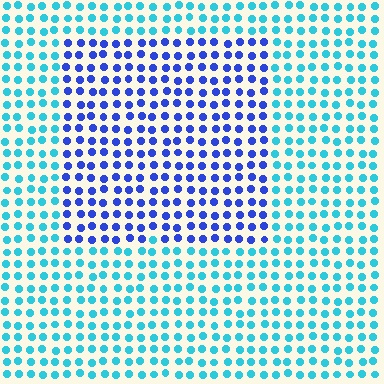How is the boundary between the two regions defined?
The boundary is defined purely by a slight shift in hue (about 46 degrees). Spacing, size, and orientation are identical on both sides.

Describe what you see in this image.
The image is filled with small cyan elements in a uniform arrangement. A rectangle-shaped region is visible where the elements are tinted to a slightly different hue, forming a subtle color boundary.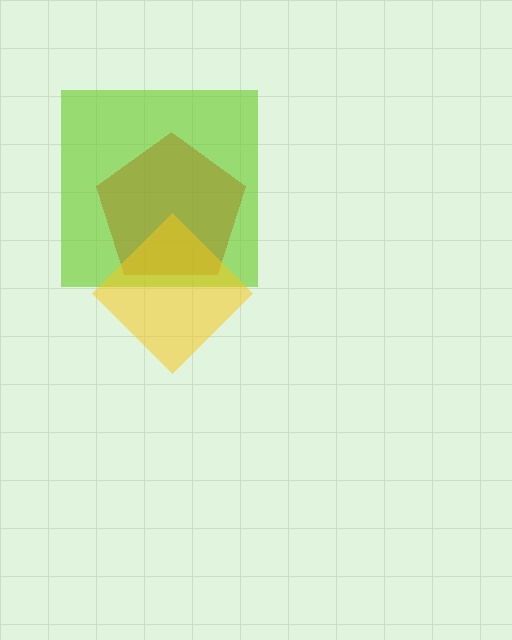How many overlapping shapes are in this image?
There are 3 overlapping shapes in the image.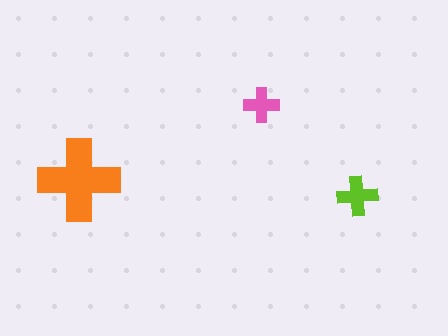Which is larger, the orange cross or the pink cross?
The orange one.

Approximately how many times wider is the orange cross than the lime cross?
About 2 times wider.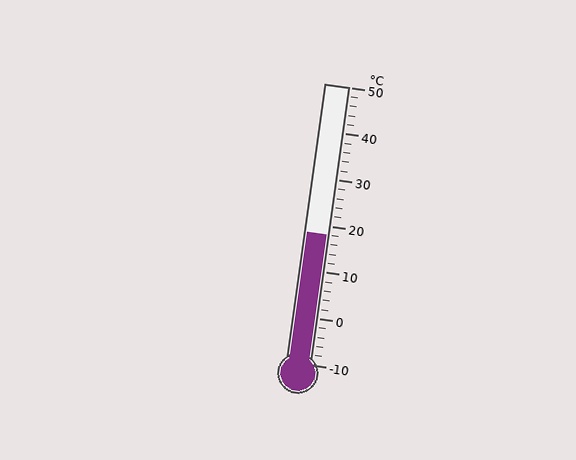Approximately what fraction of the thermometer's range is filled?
The thermometer is filled to approximately 45% of its range.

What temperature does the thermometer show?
The thermometer shows approximately 18°C.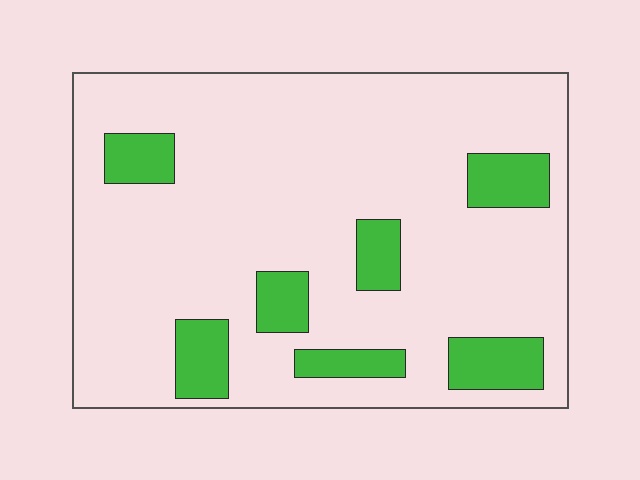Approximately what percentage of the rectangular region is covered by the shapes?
Approximately 15%.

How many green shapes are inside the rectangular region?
7.